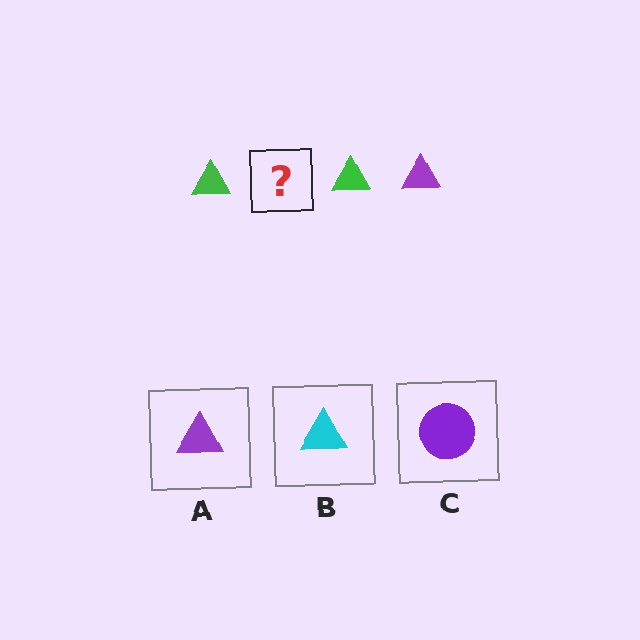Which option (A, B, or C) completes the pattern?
A.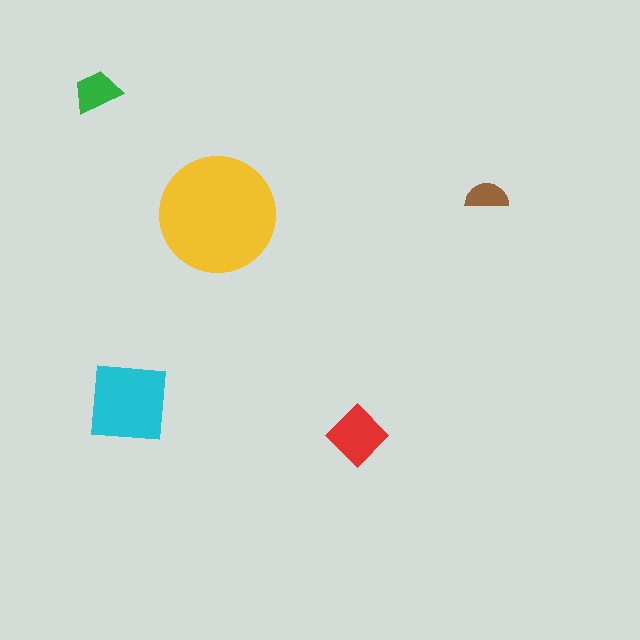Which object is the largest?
The yellow circle.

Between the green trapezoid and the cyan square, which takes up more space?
The cyan square.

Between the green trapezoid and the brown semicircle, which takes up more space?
The green trapezoid.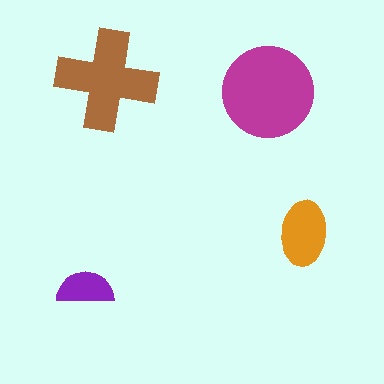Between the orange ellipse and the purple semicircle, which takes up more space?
The orange ellipse.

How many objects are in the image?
There are 4 objects in the image.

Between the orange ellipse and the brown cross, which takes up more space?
The brown cross.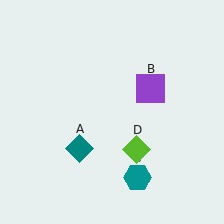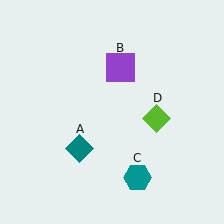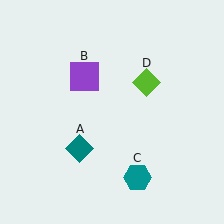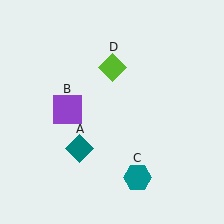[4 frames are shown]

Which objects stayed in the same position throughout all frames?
Teal diamond (object A) and teal hexagon (object C) remained stationary.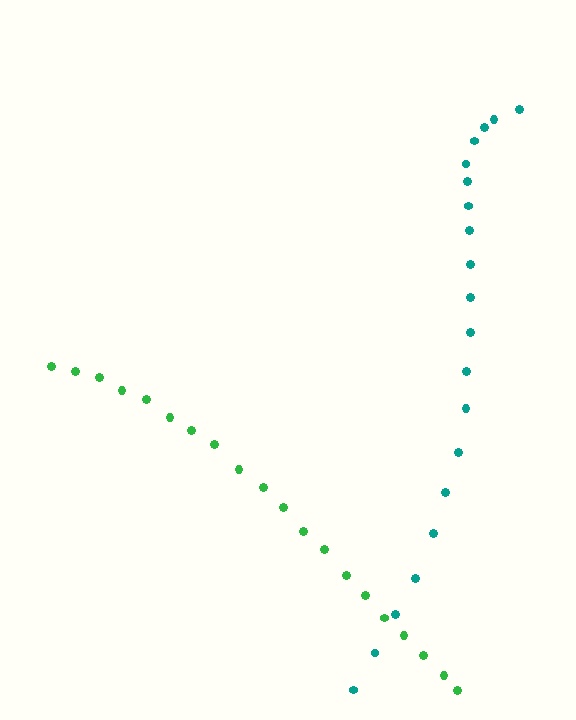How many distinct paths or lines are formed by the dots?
There are 2 distinct paths.